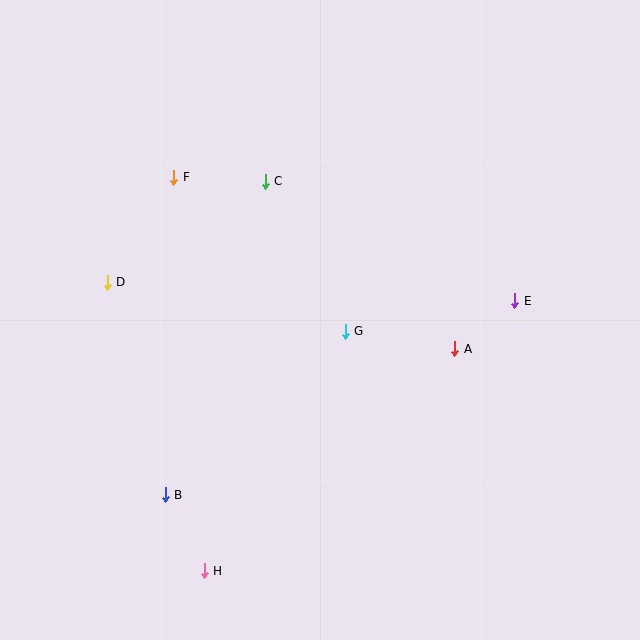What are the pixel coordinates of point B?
Point B is at (165, 495).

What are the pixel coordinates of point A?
Point A is at (455, 349).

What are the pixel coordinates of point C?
Point C is at (265, 181).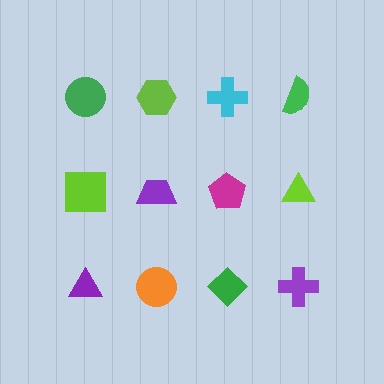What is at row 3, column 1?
A purple triangle.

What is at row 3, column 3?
A green diamond.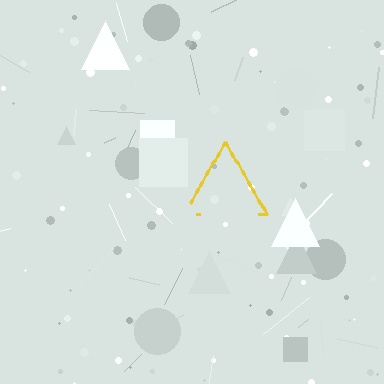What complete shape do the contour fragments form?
The contour fragments form a triangle.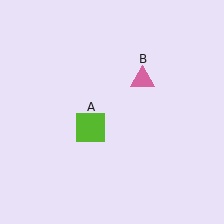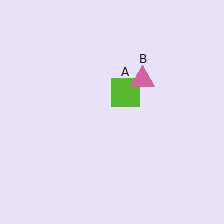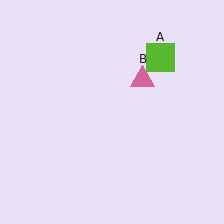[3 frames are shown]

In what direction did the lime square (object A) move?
The lime square (object A) moved up and to the right.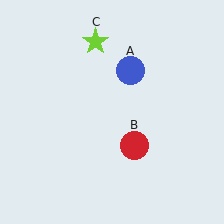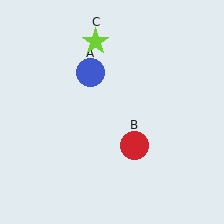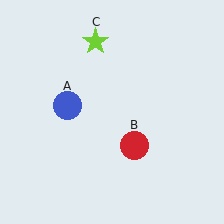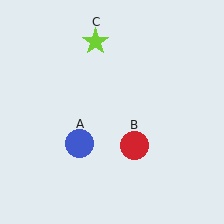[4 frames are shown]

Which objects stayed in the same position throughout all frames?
Red circle (object B) and lime star (object C) remained stationary.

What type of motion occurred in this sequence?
The blue circle (object A) rotated counterclockwise around the center of the scene.